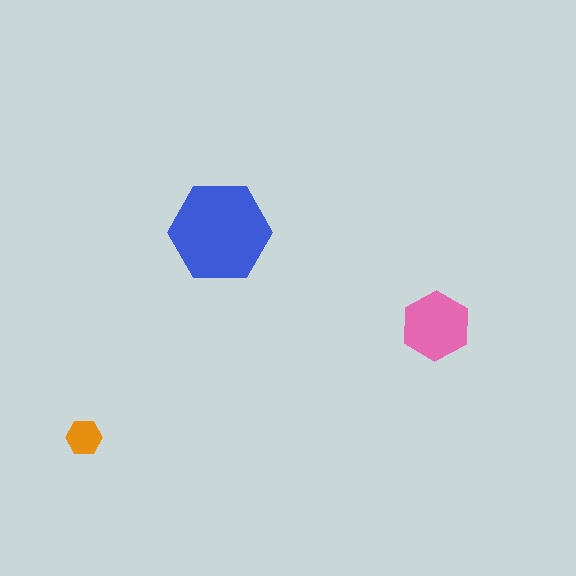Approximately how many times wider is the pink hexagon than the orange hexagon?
About 2 times wider.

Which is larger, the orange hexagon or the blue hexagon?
The blue one.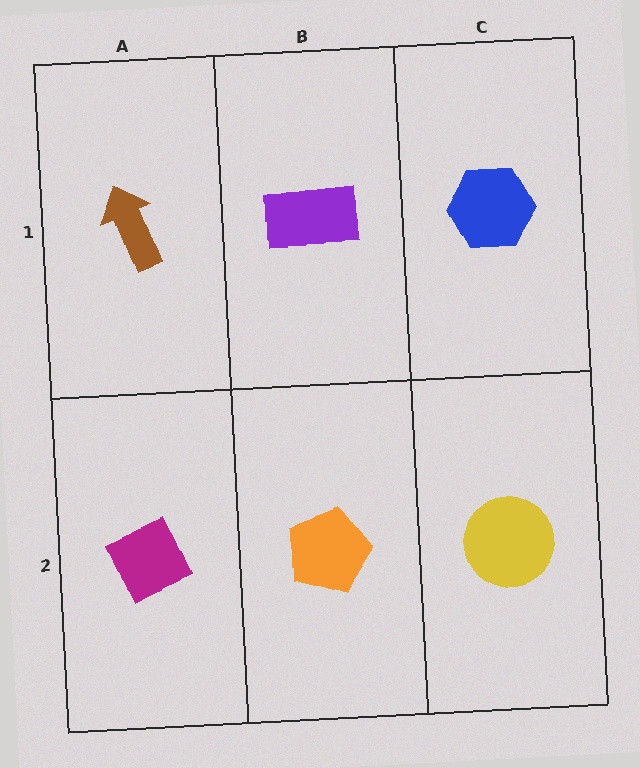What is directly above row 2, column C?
A blue hexagon.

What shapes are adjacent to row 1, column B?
An orange pentagon (row 2, column B), a brown arrow (row 1, column A), a blue hexagon (row 1, column C).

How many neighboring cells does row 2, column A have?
2.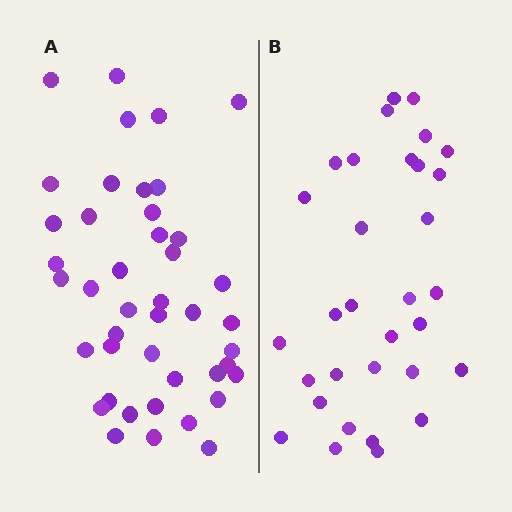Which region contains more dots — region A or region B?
Region A (the left region) has more dots.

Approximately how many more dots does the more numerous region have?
Region A has roughly 12 or so more dots than region B.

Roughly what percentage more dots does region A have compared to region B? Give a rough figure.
About 35% more.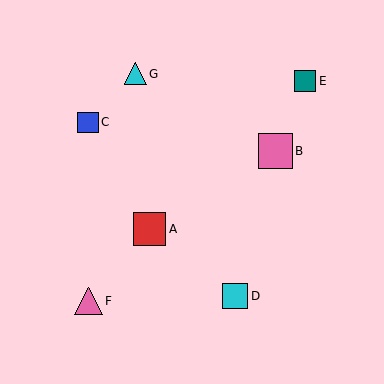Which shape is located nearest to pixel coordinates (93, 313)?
The pink triangle (labeled F) at (88, 301) is nearest to that location.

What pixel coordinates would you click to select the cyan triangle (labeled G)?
Click at (135, 74) to select the cyan triangle G.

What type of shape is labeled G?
Shape G is a cyan triangle.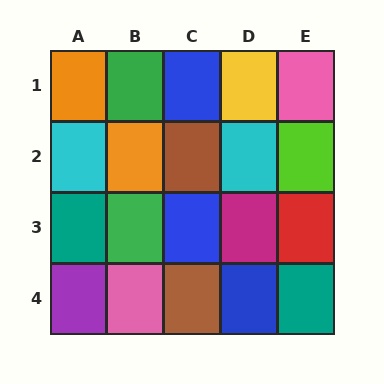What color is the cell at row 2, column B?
Orange.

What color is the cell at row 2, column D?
Cyan.